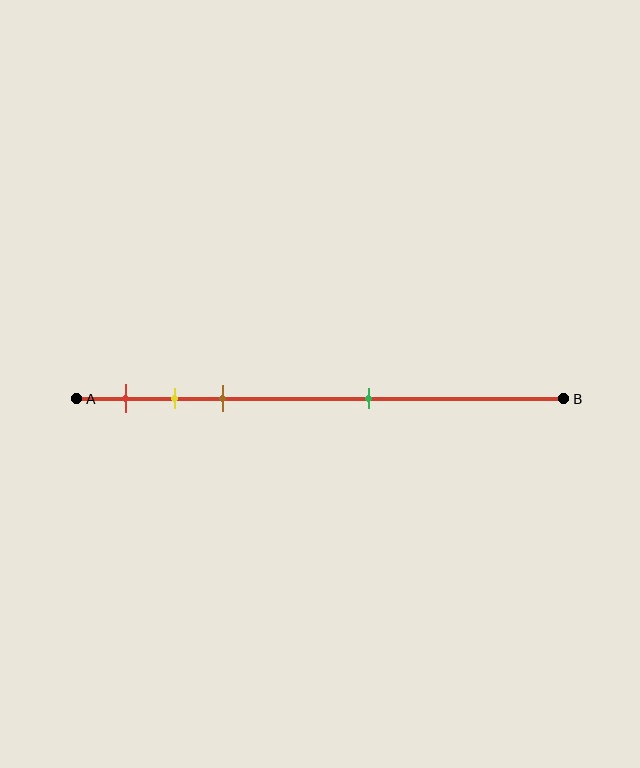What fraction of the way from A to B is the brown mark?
The brown mark is approximately 30% (0.3) of the way from A to B.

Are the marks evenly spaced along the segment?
No, the marks are not evenly spaced.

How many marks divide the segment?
There are 4 marks dividing the segment.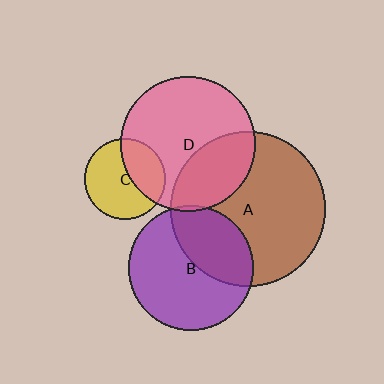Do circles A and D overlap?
Yes.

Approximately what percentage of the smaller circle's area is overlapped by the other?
Approximately 30%.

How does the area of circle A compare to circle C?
Approximately 3.7 times.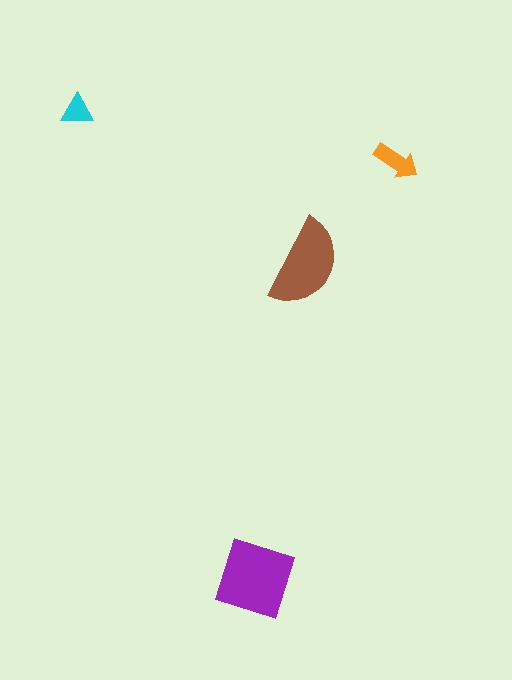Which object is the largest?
The purple square.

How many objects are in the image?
There are 4 objects in the image.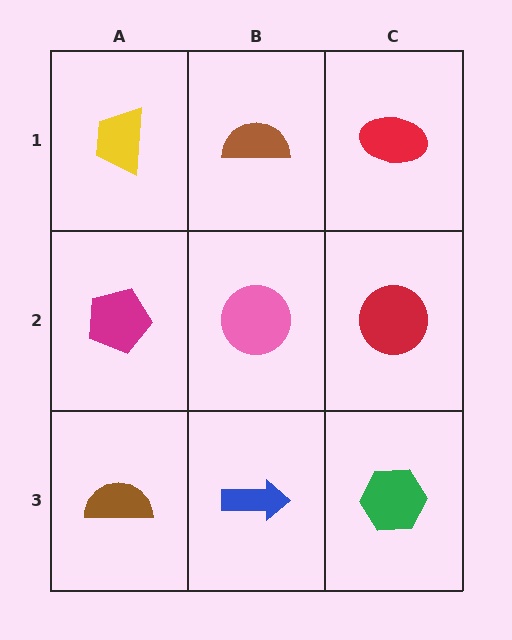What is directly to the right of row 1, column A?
A brown semicircle.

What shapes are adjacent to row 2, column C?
A red ellipse (row 1, column C), a green hexagon (row 3, column C), a pink circle (row 2, column B).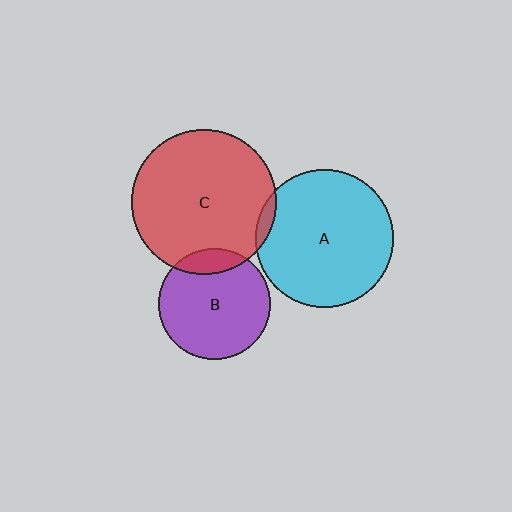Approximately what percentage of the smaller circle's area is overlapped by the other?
Approximately 5%.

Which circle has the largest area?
Circle C (red).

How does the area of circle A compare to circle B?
Approximately 1.5 times.